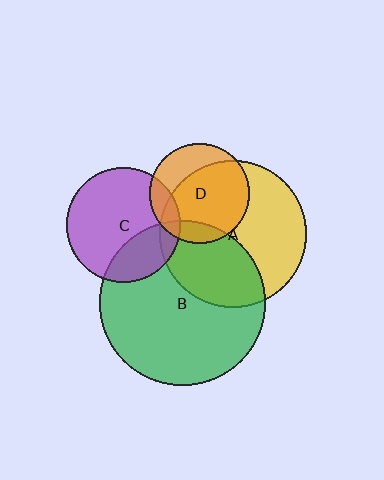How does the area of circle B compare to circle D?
Approximately 2.8 times.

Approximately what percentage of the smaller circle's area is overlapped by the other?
Approximately 15%.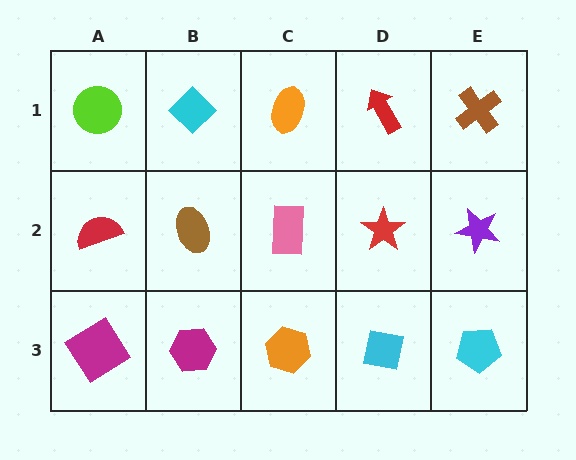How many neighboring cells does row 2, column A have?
3.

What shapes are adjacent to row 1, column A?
A red semicircle (row 2, column A), a cyan diamond (row 1, column B).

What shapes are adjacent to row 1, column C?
A pink rectangle (row 2, column C), a cyan diamond (row 1, column B), a red arrow (row 1, column D).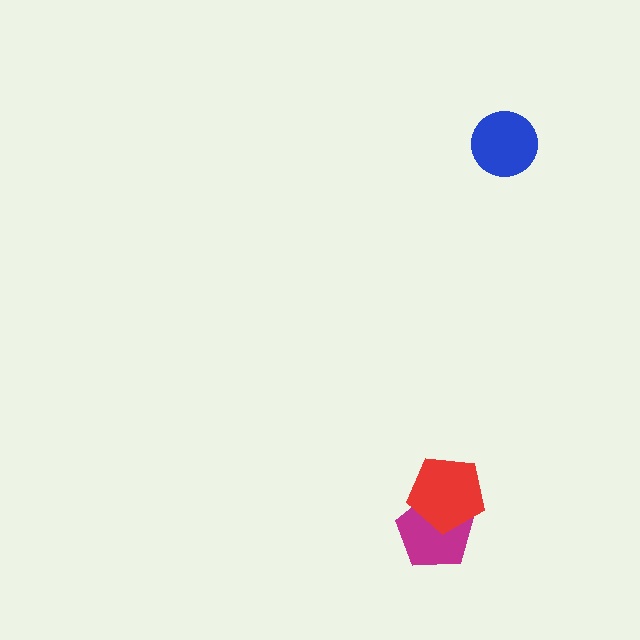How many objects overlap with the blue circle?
0 objects overlap with the blue circle.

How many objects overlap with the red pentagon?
1 object overlaps with the red pentagon.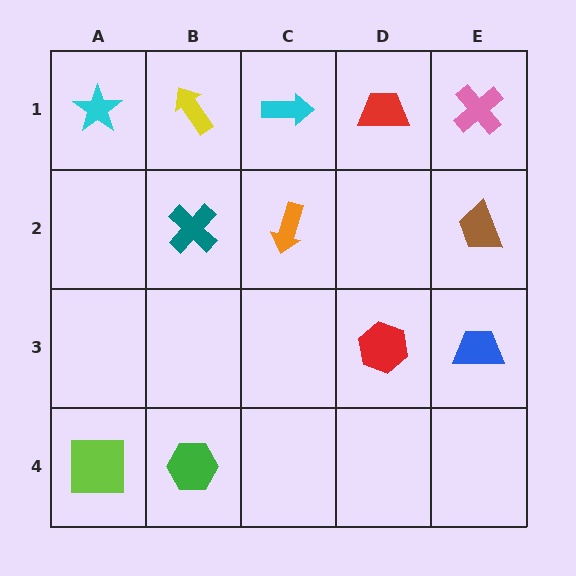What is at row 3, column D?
A red hexagon.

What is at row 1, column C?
A cyan arrow.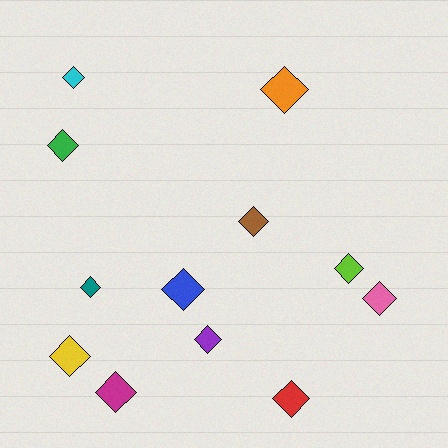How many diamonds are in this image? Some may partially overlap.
There are 12 diamonds.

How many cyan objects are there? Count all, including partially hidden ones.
There is 1 cyan object.